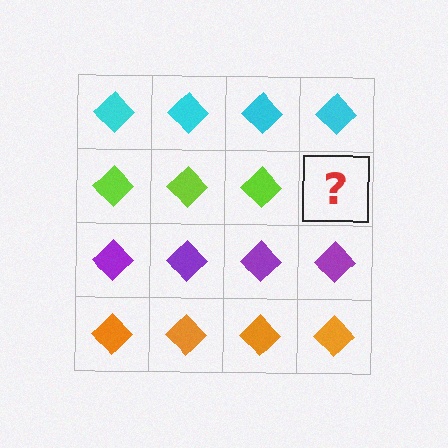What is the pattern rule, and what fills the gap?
The rule is that each row has a consistent color. The gap should be filled with a lime diamond.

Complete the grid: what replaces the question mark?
The question mark should be replaced with a lime diamond.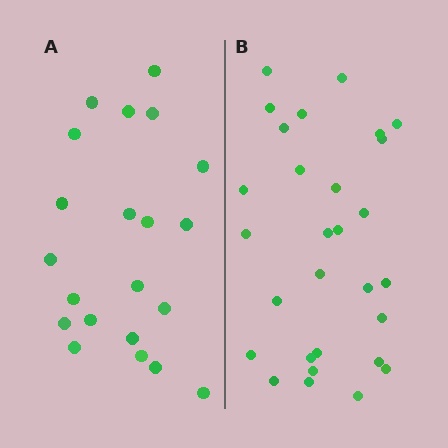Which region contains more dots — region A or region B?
Region B (the right region) has more dots.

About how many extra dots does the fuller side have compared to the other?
Region B has roughly 8 or so more dots than region A.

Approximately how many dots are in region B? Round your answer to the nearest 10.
About 30 dots. (The exact count is 29, which rounds to 30.)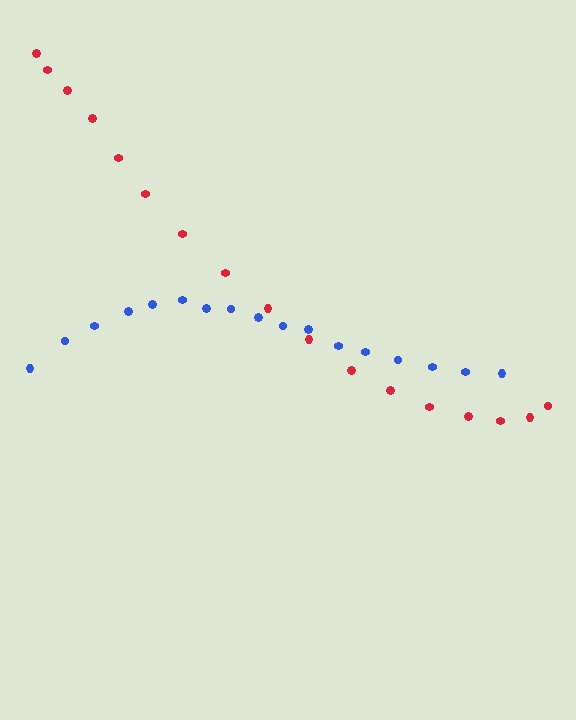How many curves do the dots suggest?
There are 2 distinct paths.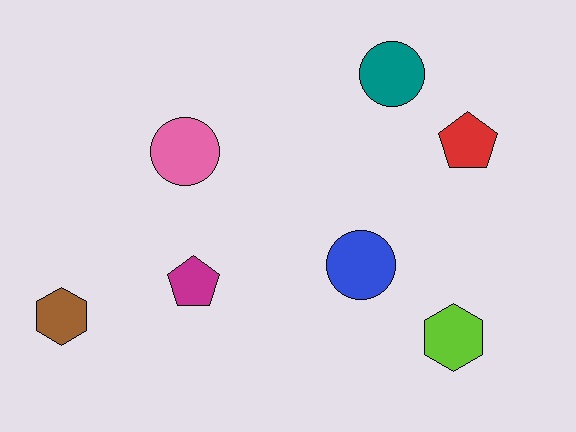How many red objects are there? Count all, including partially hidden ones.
There is 1 red object.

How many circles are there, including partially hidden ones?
There are 3 circles.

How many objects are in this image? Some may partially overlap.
There are 7 objects.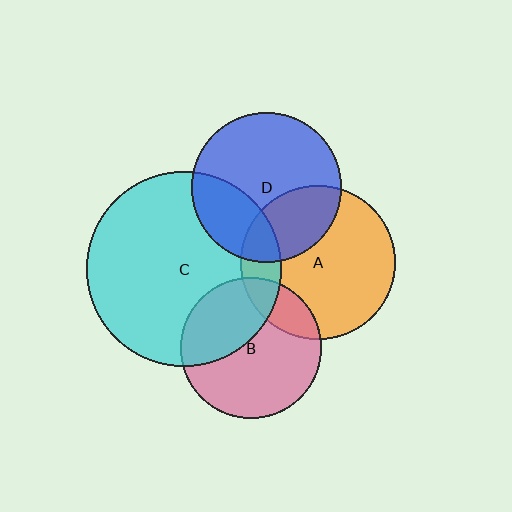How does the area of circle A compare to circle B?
Approximately 1.2 times.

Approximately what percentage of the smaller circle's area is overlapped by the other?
Approximately 30%.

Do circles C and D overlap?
Yes.